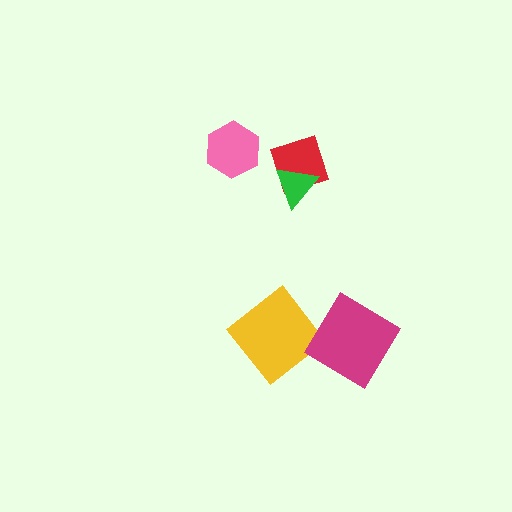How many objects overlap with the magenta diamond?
0 objects overlap with the magenta diamond.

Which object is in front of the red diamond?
The green triangle is in front of the red diamond.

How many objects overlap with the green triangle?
1 object overlaps with the green triangle.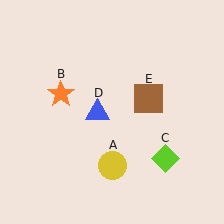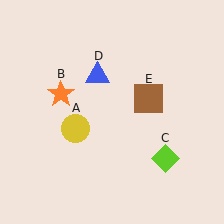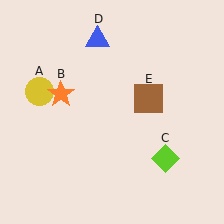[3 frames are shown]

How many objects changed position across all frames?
2 objects changed position: yellow circle (object A), blue triangle (object D).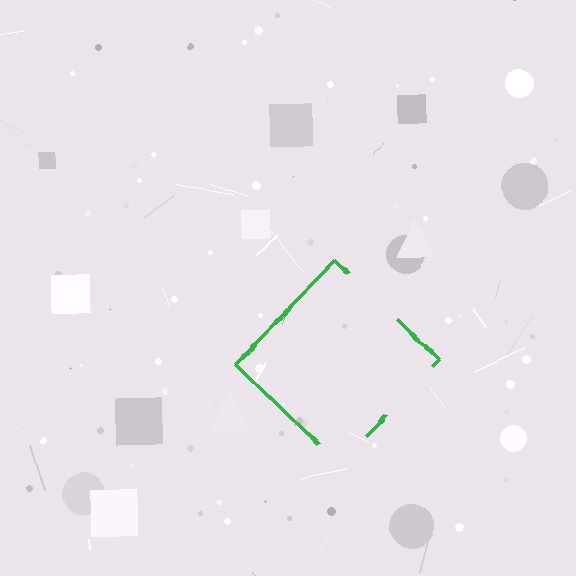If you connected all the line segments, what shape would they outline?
They would outline a diamond.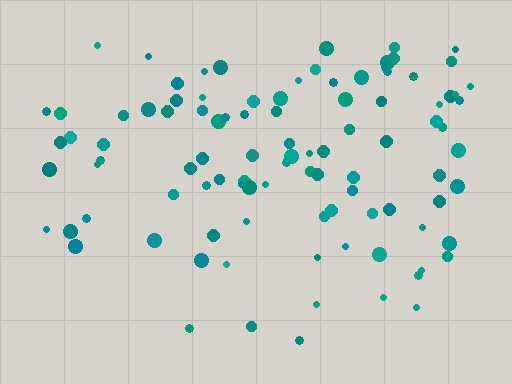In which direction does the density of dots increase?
From bottom to top, with the top side densest.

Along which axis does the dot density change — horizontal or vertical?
Vertical.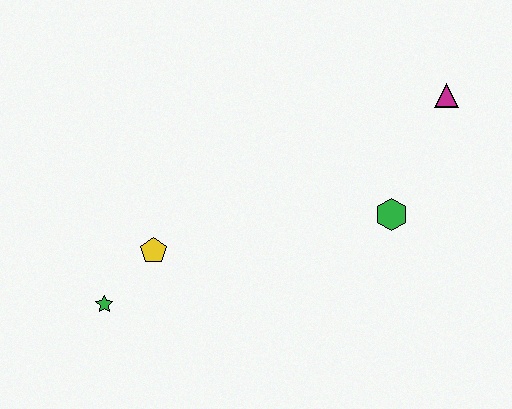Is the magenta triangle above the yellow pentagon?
Yes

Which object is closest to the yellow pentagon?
The green star is closest to the yellow pentagon.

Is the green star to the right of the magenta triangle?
No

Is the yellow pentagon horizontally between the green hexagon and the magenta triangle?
No